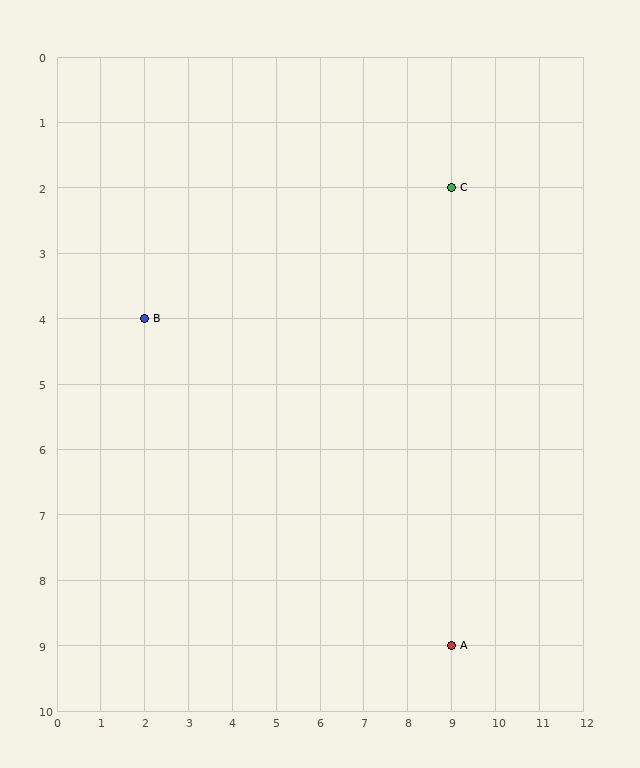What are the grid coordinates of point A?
Point A is at grid coordinates (9, 9).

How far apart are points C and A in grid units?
Points C and A are 7 rows apart.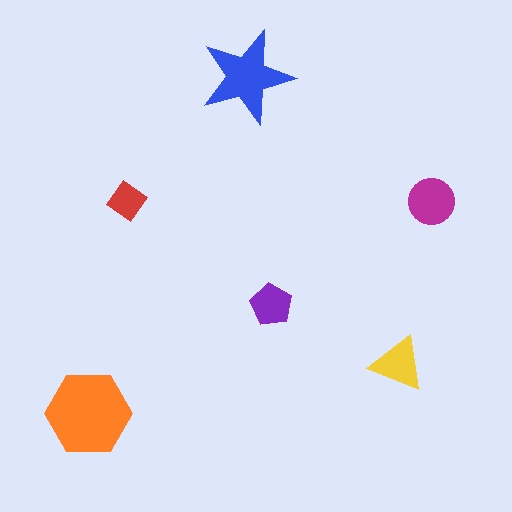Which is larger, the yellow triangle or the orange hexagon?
The orange hexagon.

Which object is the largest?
The orange hexagon.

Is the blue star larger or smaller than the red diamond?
Larger.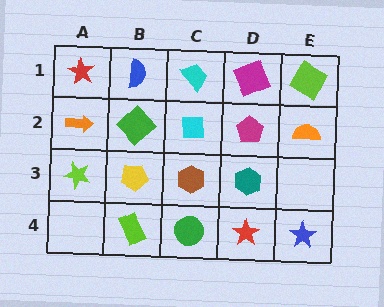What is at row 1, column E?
A lime square.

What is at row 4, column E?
A blue star.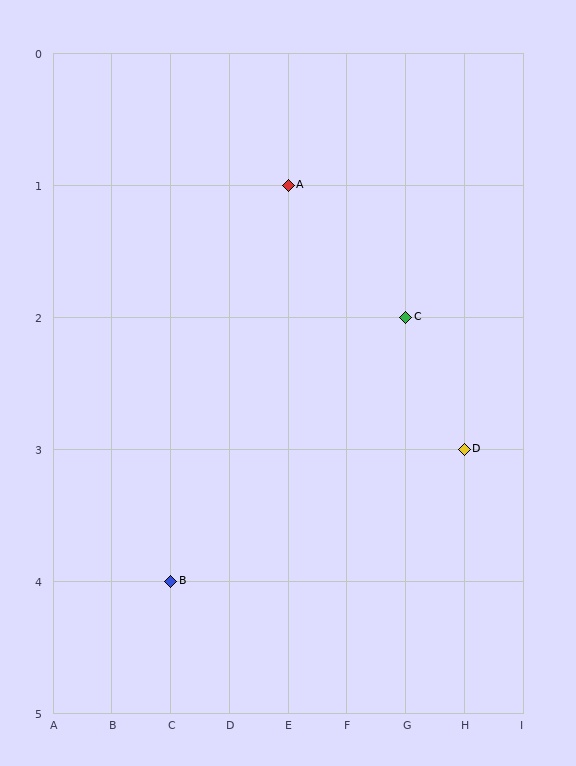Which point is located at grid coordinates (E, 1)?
Point A is at (E, 1).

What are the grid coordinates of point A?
Point A is at grid coordinates (E, 1).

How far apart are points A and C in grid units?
Points A and C are 2 columns and 1 row apart (about 2.2 grid units diagonally).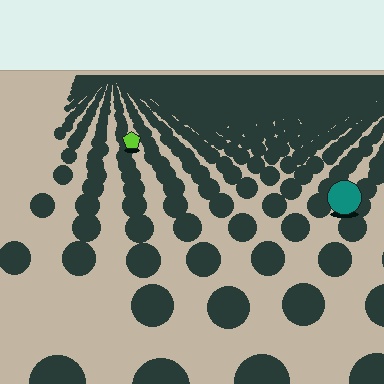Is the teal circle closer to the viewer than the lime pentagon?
Yes. The teal circle is closer — you can tell from the texture gradient: the ground texture is coarser near it.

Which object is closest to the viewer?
The teal circle is closest. The texture marks near it are larger and more spread out.